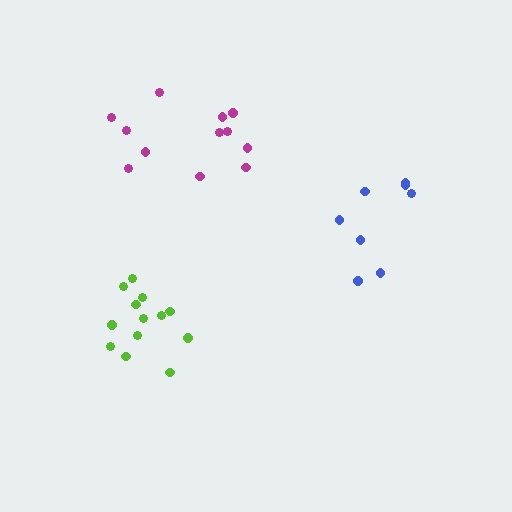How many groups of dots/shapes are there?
There are 3 groups.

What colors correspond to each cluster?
The clusters are colored: lime, magenta, blue.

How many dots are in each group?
Group 1: 13 dots, Group 2: 12 dots, Group 3: 8 dots (33 total).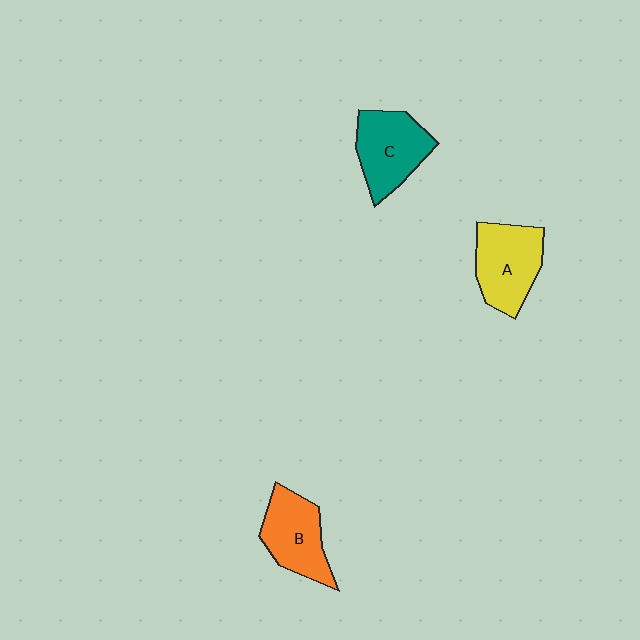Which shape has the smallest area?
Shape B (orange).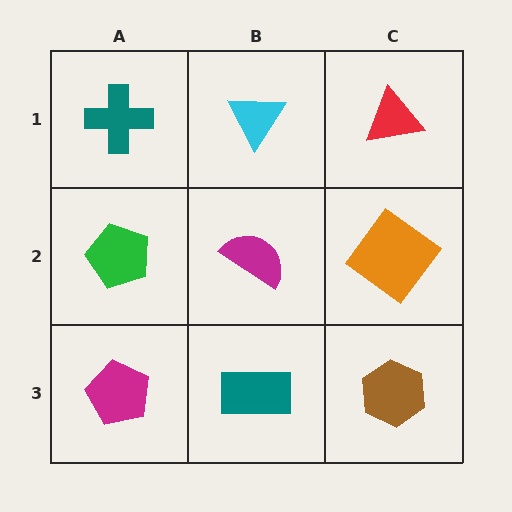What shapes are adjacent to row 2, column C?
A red triangle (row 1, column C), a brown hexagon (row 3, column C), a magenta semicircle (row 2, column B).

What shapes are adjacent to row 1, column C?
An orange diamond (row 2, column C), a cyan triangle (row 1, column B).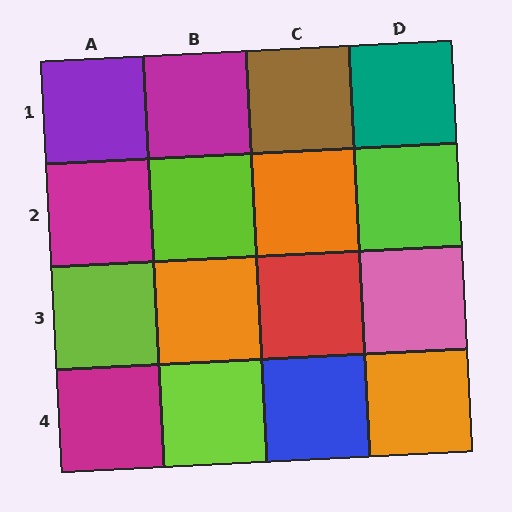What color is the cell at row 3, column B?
Orange.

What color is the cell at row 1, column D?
Teal.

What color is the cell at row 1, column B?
Magenta.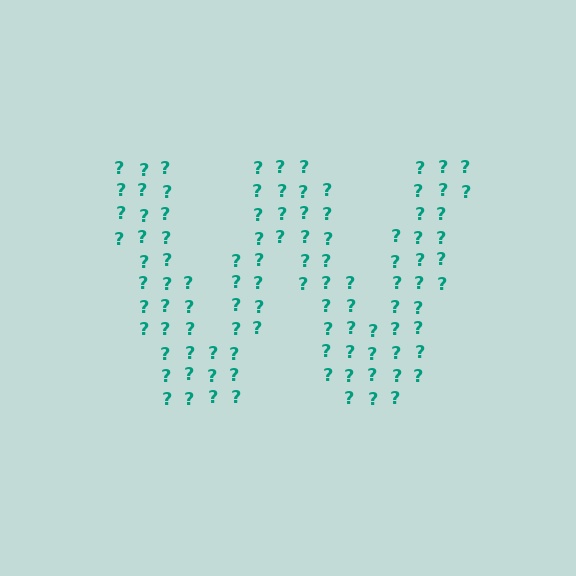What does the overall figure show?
The overall figure shows the letter W.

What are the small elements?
The small elements are question marks.